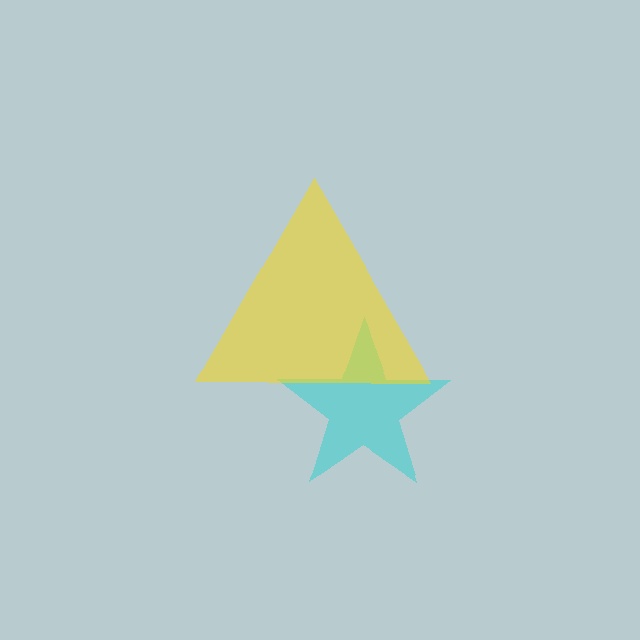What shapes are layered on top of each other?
The layered shapes are: a cyan star, a yellow triangle.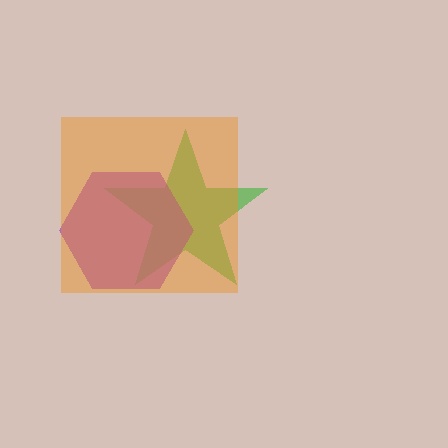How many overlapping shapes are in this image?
There are 3 overlapping shapes in the image.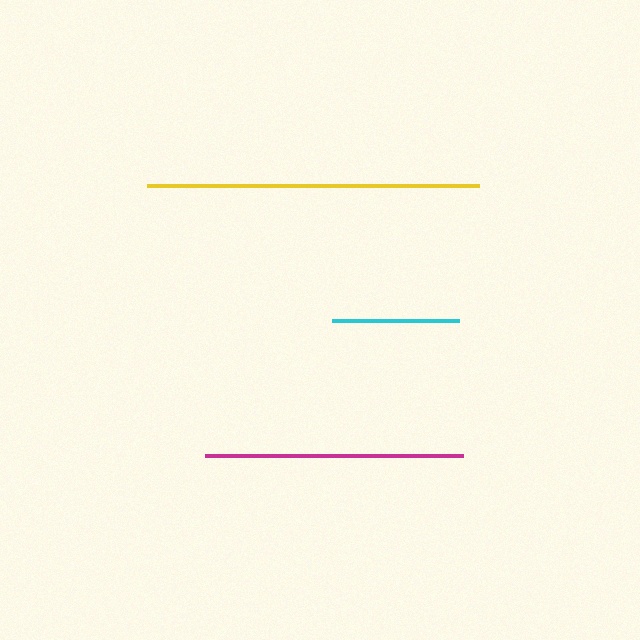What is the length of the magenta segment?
The magenta segment is approximately 257 pixels long.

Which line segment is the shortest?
The cyan line is the shortest at approximately 127 pixels.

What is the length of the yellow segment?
The yellow segment is approximately 332 pixels long.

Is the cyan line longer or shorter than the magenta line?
The magenta line is longer than the cyan line.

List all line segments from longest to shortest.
From longest to shortest: yellow, magenta, cyan.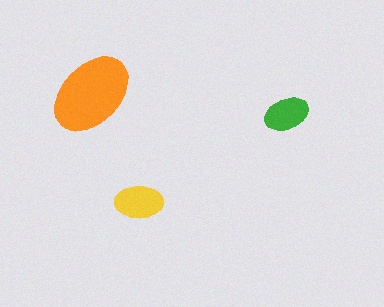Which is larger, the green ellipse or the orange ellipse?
The orange one.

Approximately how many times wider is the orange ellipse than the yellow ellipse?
About 2 times wider.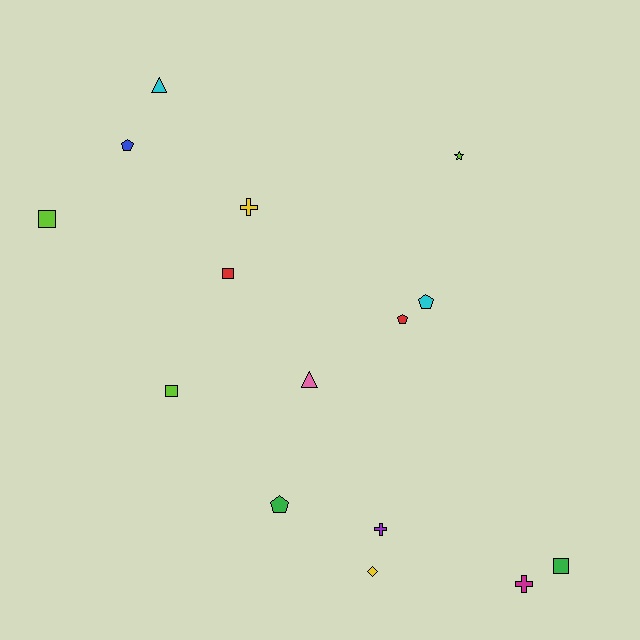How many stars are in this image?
There is 1 star.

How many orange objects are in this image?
There are no orange objects.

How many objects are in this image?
There are 15 objects.